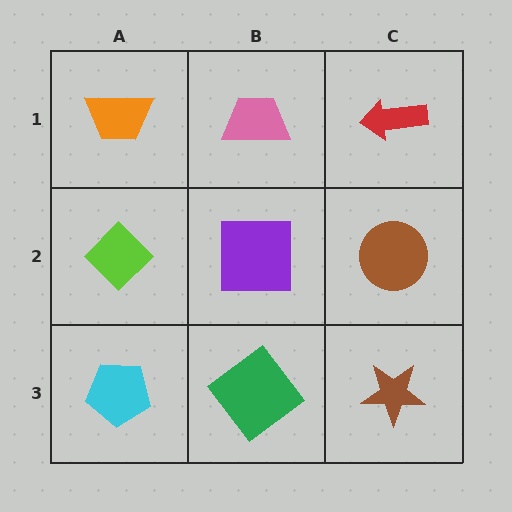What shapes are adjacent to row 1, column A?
A lime diamond (row 2, column A), a pink trapezoid (row 1, column B).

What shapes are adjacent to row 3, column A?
A lime diamond (row 2, column A), a green diamond (row 3, column B).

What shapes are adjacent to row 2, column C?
A red arrow (row 1, column C), a brown star (row 3, column C), a purple square (row 2, column B).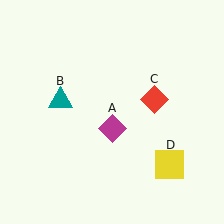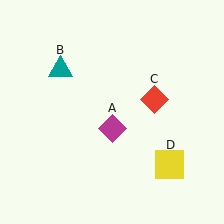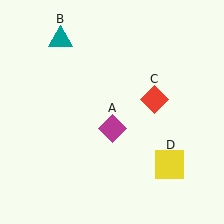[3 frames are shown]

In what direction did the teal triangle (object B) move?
The teal triangle (object B) moved up.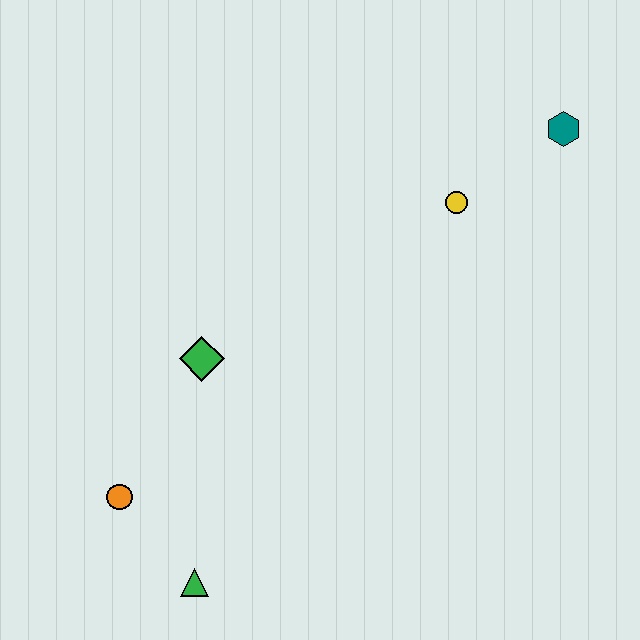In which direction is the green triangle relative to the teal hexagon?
The green triangle is below the teal hexagon.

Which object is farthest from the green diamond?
The teal hexagon is farthest from the green diamond.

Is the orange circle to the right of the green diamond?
No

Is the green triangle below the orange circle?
Yes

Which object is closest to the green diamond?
The orange circle is closest to the green diamond.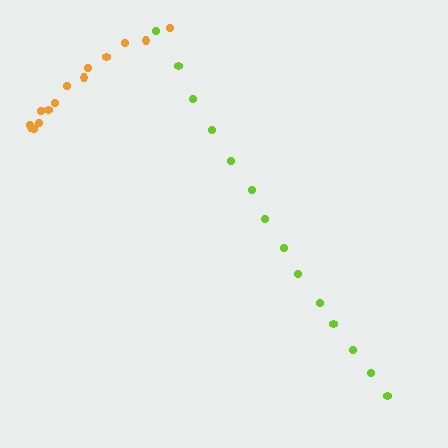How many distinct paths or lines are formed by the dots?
There are 2 distinct paths.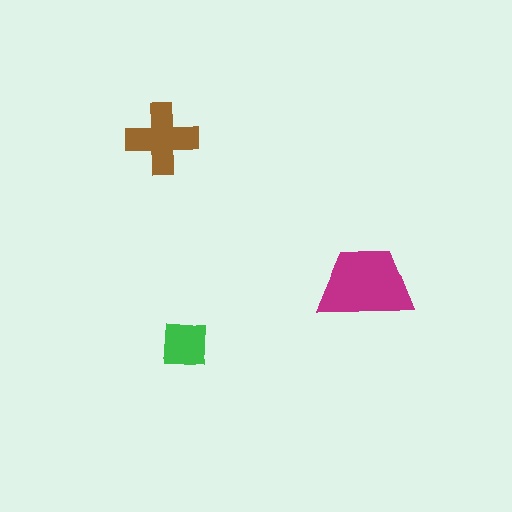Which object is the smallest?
The green square.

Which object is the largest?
The magenta trapezoid.